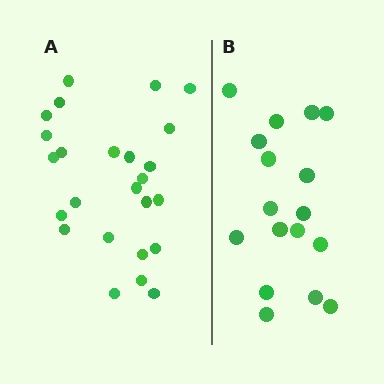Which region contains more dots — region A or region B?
Region A (the left region) has more dots.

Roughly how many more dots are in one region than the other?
Region A has roughly 8 or so more dots than region B.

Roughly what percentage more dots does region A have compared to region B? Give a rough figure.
About 45% more.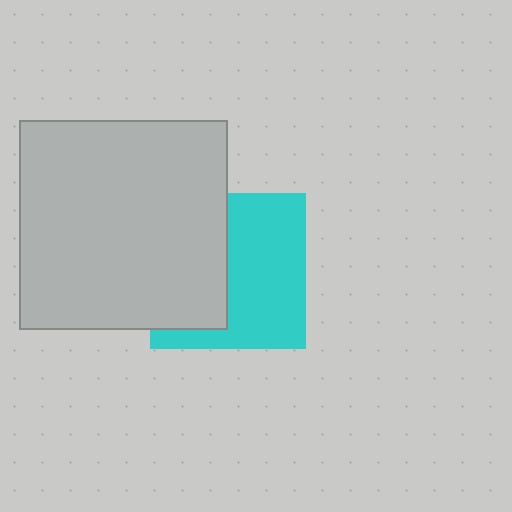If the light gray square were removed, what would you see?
You would see the complete cyan square.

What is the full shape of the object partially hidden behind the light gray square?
The partially hidden object is a cyan square.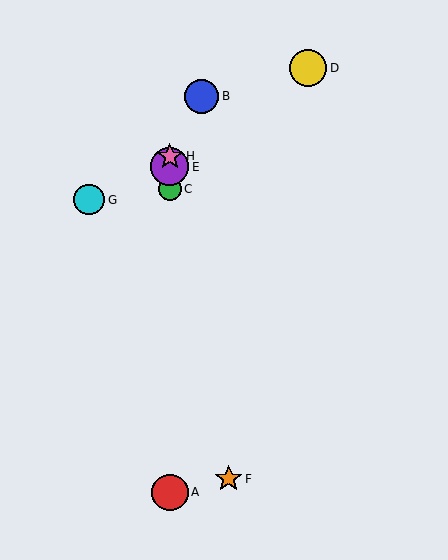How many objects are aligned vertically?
4 objects (A, C, E, H) are aligned vertically.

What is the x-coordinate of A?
Object A is at x≈170.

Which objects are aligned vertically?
Objects A, C, E, H are aligned vertically.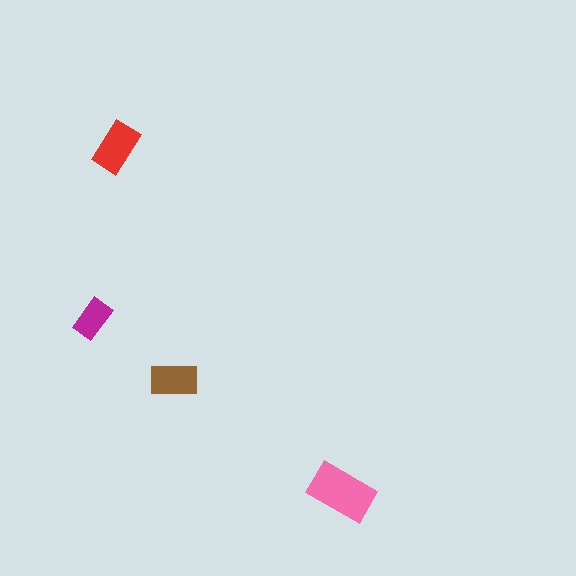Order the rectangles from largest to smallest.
the pink one, the red one, the brown one, the magenta one.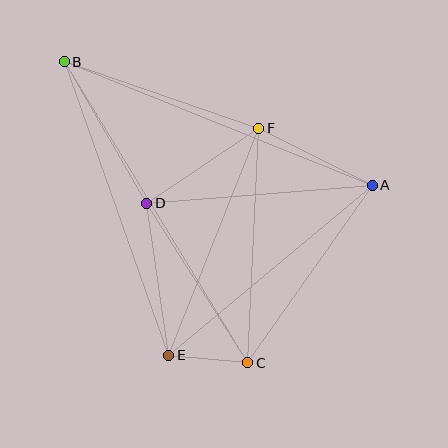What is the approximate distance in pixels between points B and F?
The distance between B and F is approximately 206 pixels.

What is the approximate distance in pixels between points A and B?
The distance between A and B is approximately 332 pixels.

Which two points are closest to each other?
Points C and E are closest to each other.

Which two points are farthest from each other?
Points B and C are farthest from each other.